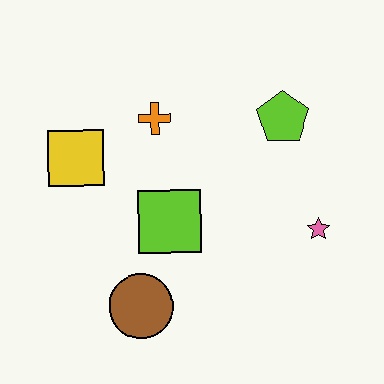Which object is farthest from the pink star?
The yellow square is farthest from the pink star.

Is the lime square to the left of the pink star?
Yes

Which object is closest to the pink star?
The lime pentagon is closest to the pink star.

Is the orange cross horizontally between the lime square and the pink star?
No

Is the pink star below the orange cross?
Yes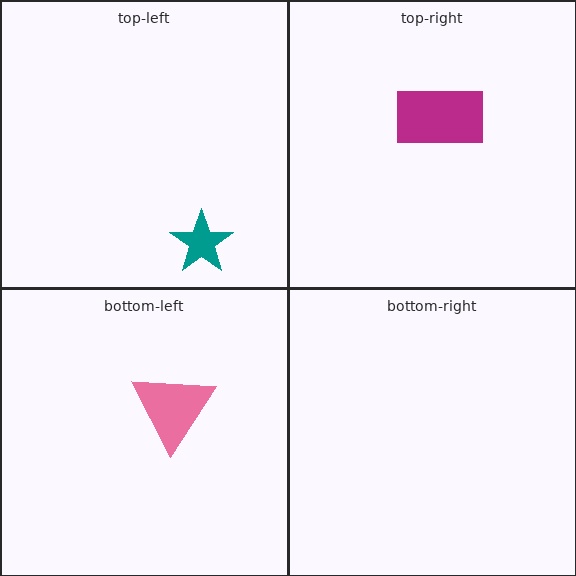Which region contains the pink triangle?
The bottom-left region.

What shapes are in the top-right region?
The magenta rectangle.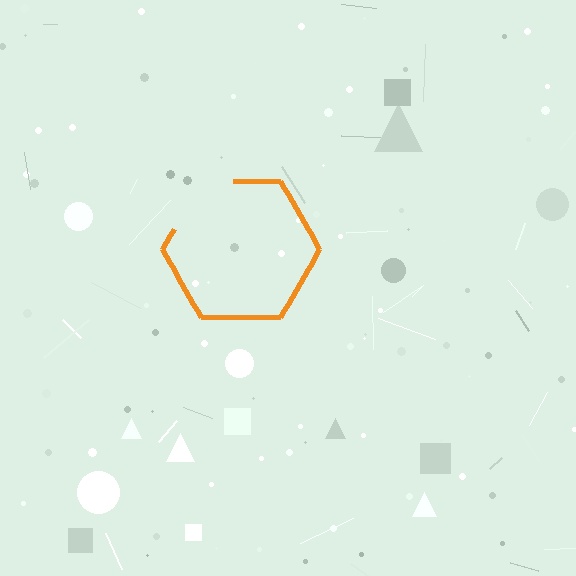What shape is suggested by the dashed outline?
The dashed outline suggests a hexagon.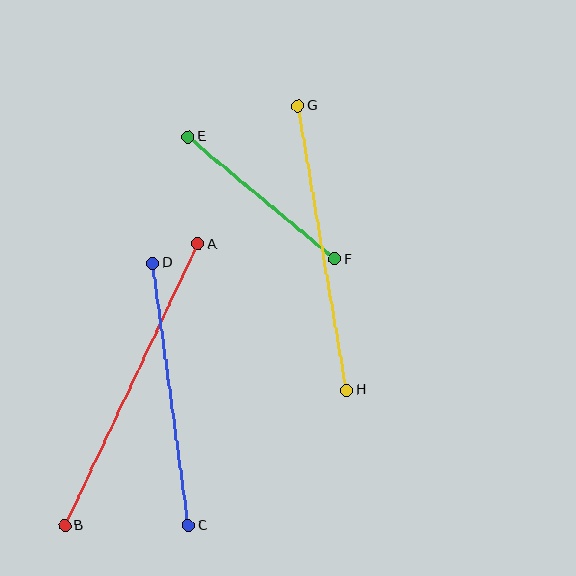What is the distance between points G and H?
The distance is approximately 288 pixels.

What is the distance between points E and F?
The distance is approximately 191 pixels.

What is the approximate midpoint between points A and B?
The midpoint is at approximately (131, 385) pixels.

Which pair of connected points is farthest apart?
Points A and B are farthest apart.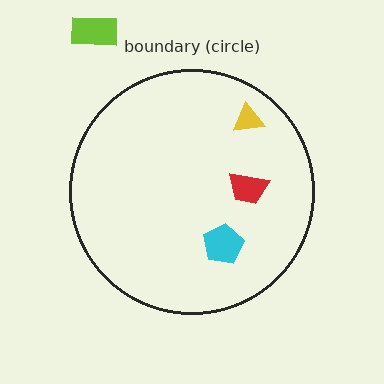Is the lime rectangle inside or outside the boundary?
Outside.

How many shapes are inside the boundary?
3 inside, 1 outside.